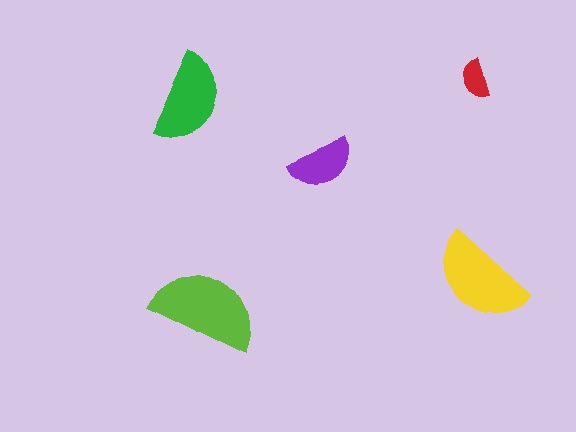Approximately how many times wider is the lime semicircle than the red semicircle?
About 2.5 times wider.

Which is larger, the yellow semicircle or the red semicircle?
The yellow one.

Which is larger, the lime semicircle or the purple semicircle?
The lime one.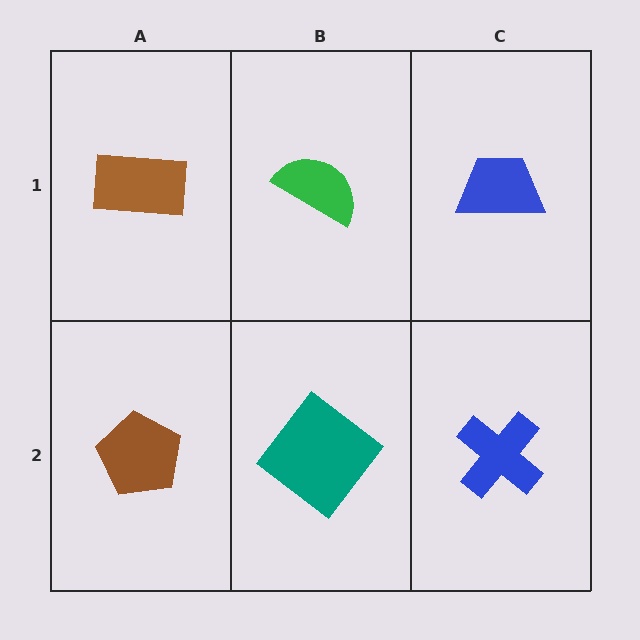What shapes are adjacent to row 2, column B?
A green semicircle (row 1, column B), a brown pentagon (row 2, column A), a blue cross (row 2, column C).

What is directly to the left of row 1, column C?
A green semicircle.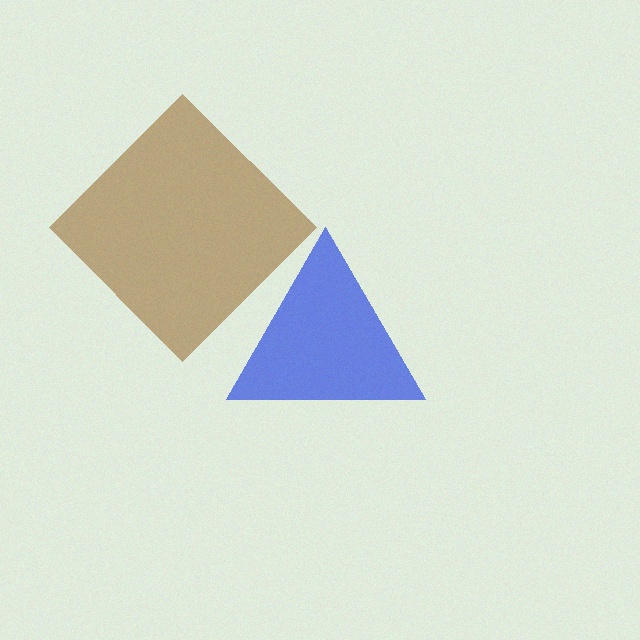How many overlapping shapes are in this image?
There are 2 overlapping shapes in the image.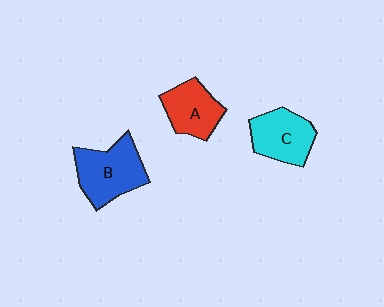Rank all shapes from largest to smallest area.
From largest to smallest: B (blue), C (cyan), A (red).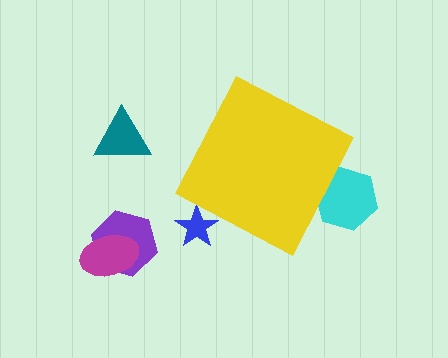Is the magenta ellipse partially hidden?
No, the magenta ellipse is fully visible.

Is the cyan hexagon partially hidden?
Yes, the cyan hexagon is partially hidden behind the yellow diamond.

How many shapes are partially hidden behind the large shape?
2 shapes are partially hidden.